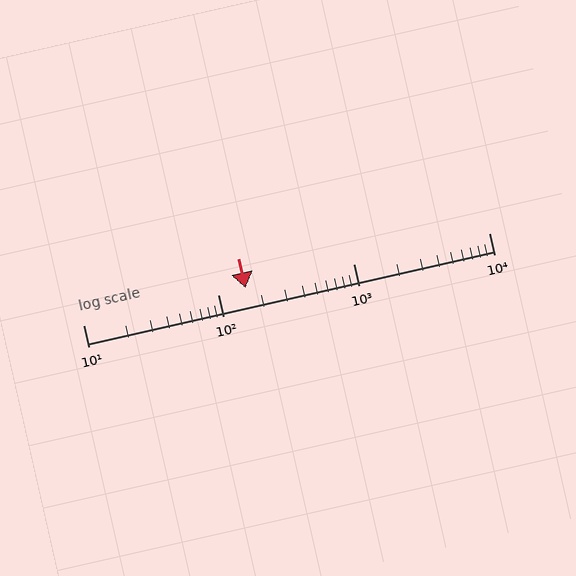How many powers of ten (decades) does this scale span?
The scale spans 3 decades, from 10 to 10000.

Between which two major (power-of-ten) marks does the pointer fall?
The pointer is between 100 and 1000.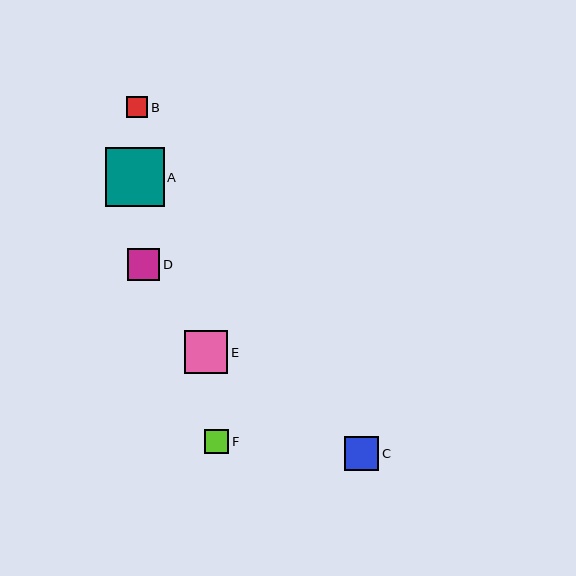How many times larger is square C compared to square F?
Square C is approximately 1.4 times the size of square F.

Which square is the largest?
Square A is the largest with a size of approximately 58 pixels.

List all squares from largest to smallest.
From largest to smallest: A, E, C, D, F, B.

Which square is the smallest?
Square B is the smallest with a size of approximately 21 pixels.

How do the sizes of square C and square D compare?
Square C and square D are approximately the same size.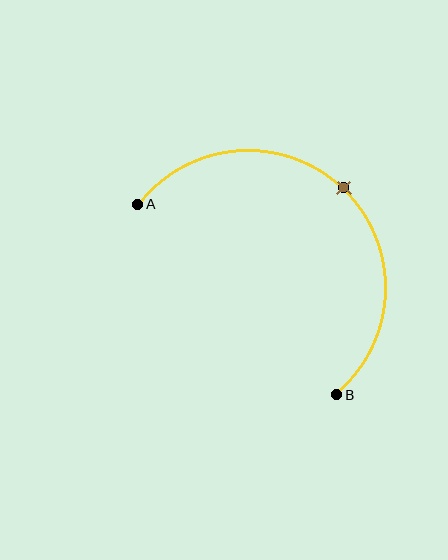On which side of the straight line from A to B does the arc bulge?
The arc bulges above and to the right of the straight line connecting A and B.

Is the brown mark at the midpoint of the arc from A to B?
Yes. The brown mark lies on the arc at equal arc-length from both A and B — it is the arc midpoint.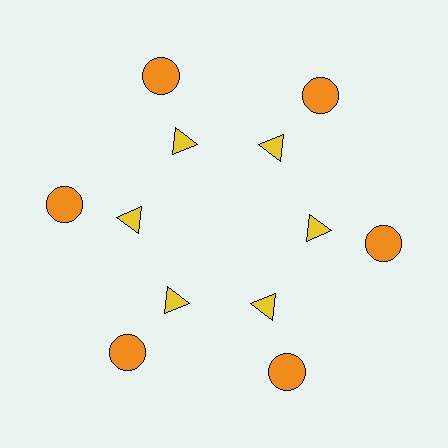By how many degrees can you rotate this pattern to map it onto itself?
The pattern maps onto itself every 60 degrees of rotation.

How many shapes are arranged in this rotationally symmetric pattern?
There are 12 shapes, arranged in 6 groups of 2.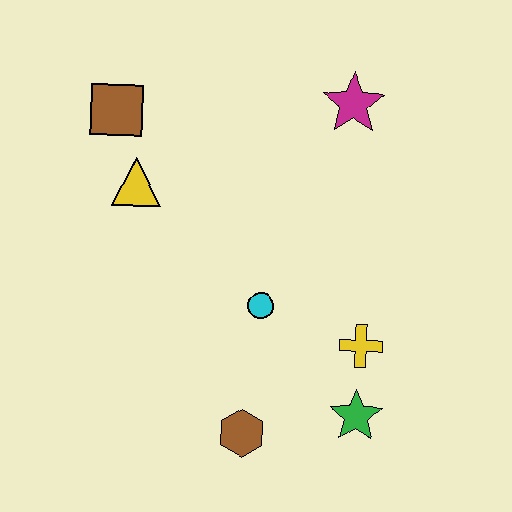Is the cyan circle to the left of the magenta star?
Yes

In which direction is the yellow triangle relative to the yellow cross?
The yellow triangle is to the left of the yellow cross.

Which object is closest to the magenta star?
The cyan circle is closest to the magenta star.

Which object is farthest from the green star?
The brown square is farthest from the green star.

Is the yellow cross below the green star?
No